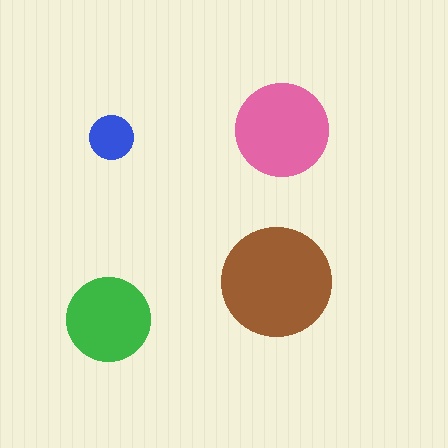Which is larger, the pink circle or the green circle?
The pink one.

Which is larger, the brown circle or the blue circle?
The brown one.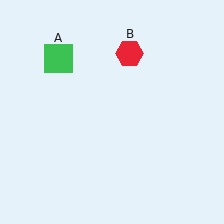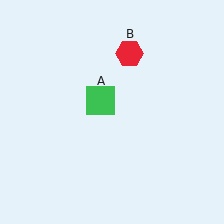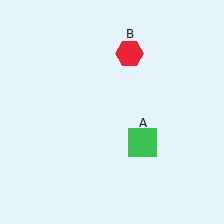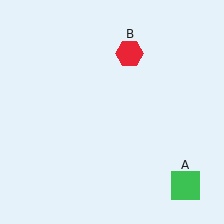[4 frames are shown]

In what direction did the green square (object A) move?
The green square (object A) moved down and to the right.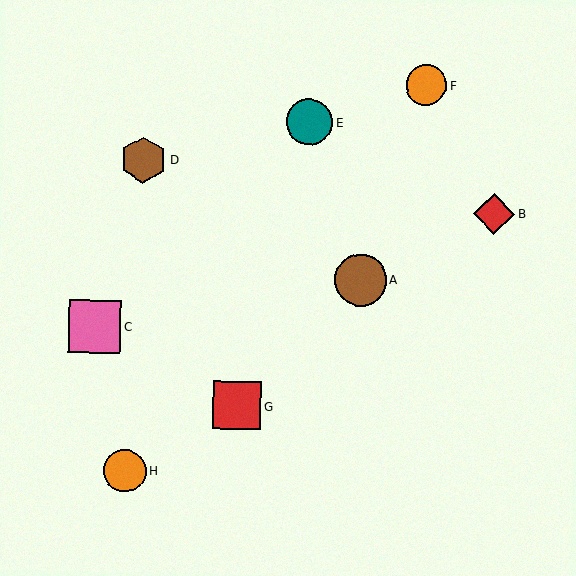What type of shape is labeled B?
Shape B is a red diamond.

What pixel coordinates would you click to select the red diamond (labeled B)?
Click at (494, 214) to select the red diamond B.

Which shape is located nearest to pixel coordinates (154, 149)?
The brown hexagon (labeled D) at (143, 160) is nearest to that location.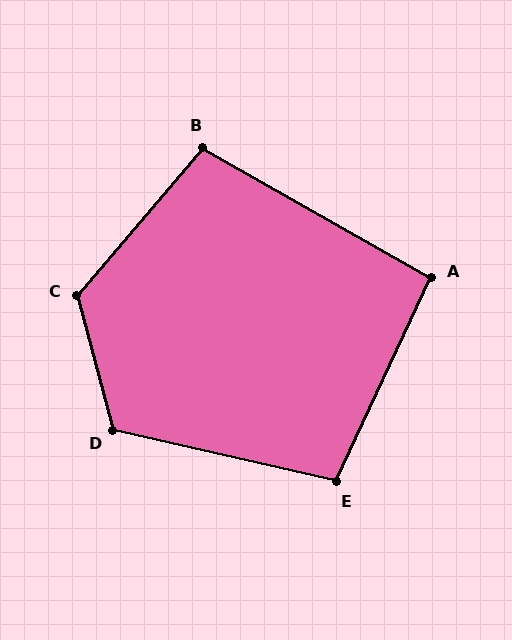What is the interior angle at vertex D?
Approximately 118 degrees (obtuse).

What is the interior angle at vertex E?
Approximately 102 degrees (obtuse).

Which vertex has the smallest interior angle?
A, at approximately 95 degrees.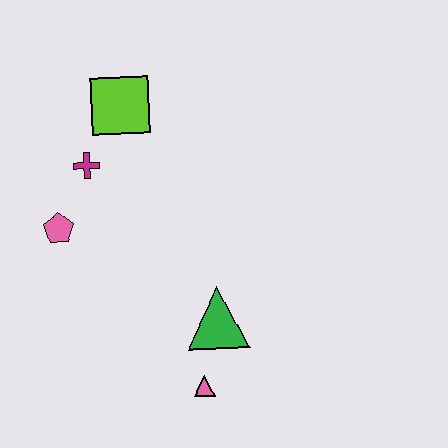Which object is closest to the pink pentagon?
The magenta cross is closest to the pink pentagon.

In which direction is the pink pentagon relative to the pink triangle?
The pink pentagon is above the pink triangle.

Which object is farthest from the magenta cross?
The pink triangle is farthest from the magenta cross.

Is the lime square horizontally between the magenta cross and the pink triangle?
Yes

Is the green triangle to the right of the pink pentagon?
Yes